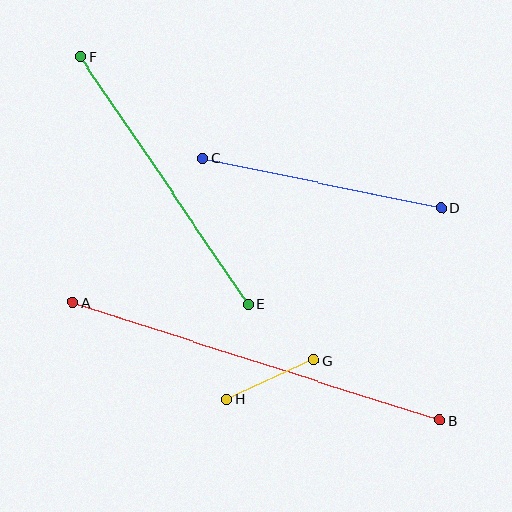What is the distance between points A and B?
The distance is approximately 386 pixels.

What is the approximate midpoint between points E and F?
The midpoint is at approximately (164, 180) pixels.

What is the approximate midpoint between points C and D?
The midpoint is at approximately (322, 183) pixels.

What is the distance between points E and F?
The distance is approximately 299 pixels.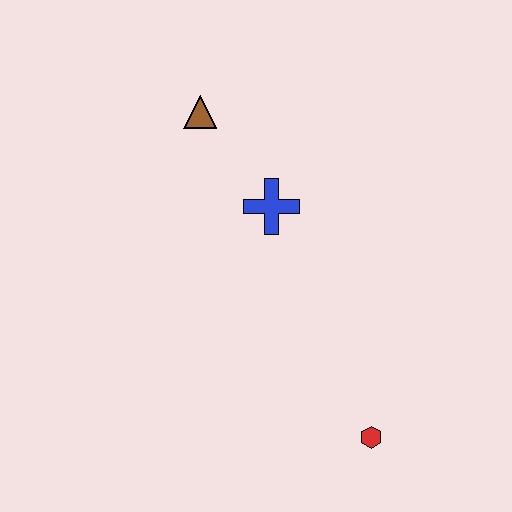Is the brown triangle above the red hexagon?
Yes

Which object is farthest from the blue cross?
The red hexagon is farthest from the blue cross.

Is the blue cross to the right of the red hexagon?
No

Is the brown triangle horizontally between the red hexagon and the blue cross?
No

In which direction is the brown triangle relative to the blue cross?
The brown triangle is above the blue cross.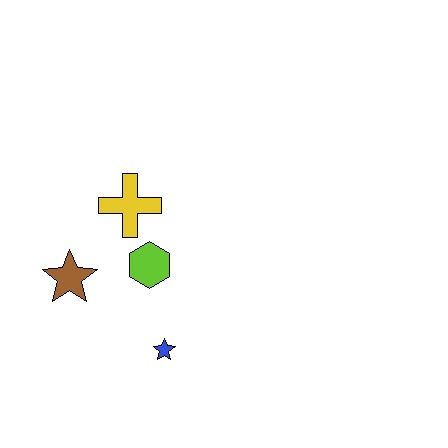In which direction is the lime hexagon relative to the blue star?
The lime hexagon is above the blue star.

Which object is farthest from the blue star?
The yellow cross is farthest from the blue star.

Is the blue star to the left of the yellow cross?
No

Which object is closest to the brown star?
The lime hexagon is closest to the brown star.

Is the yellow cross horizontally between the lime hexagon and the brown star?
Yes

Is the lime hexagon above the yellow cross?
No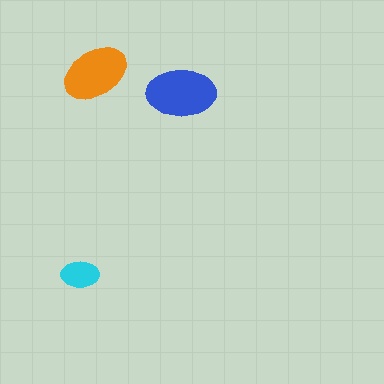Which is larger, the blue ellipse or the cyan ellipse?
The blue one.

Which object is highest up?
The orange ellipse is topmost.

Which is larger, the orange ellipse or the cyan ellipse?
The orange one.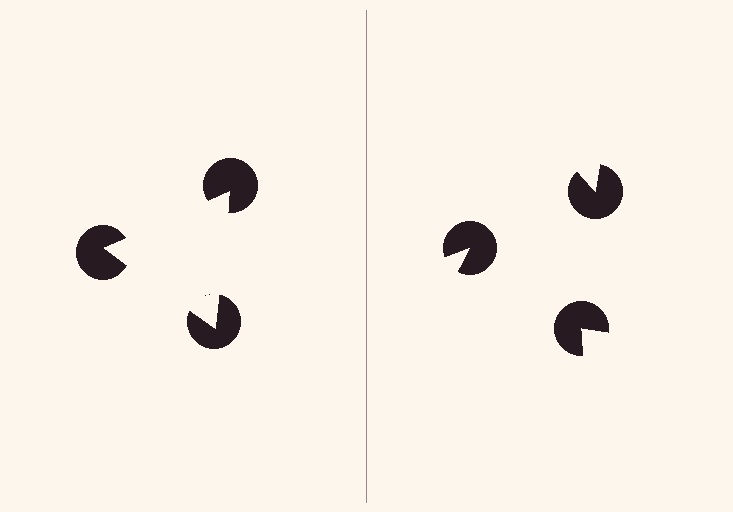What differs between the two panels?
The pac-man discs are positioned identically on both sides; only the wedge orientations differ. On the left they align to a triangle; on the right they are misaligned.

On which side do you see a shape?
An illusory triangle appears on the left side. On the right side the wedge cuts are rotated, so no coherent shape forms.